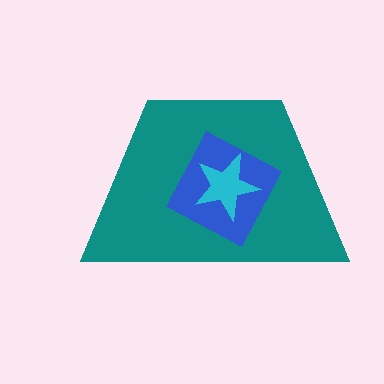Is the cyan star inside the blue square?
Yes.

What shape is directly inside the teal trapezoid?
The blue square.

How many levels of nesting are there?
3.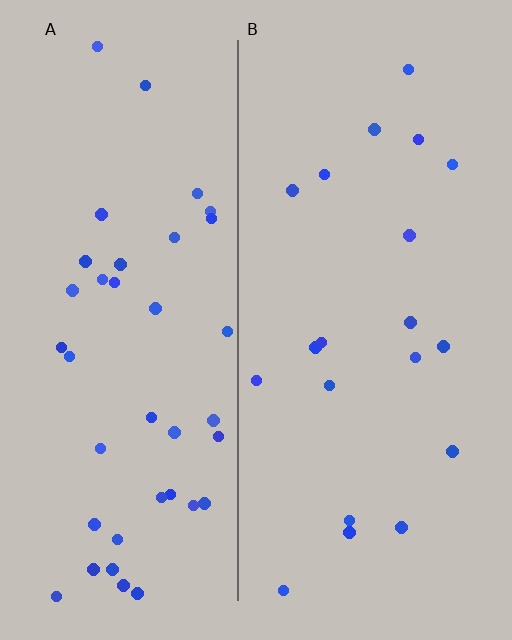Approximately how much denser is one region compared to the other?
Approximately 2.0× — region A over region B.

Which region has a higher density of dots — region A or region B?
A (the left).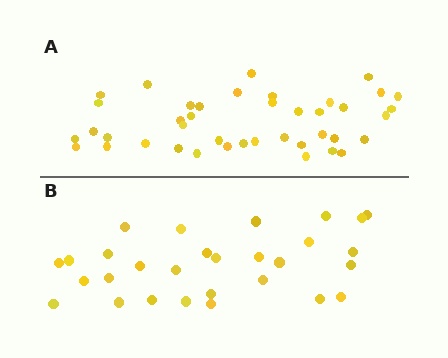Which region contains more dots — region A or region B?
Region A (the top region) has more dots.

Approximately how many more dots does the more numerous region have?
Region A has roughly 12 or so more dots than region B.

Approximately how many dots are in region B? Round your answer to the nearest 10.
About 30 dots. (The exact count is 29, which rounds to 30.)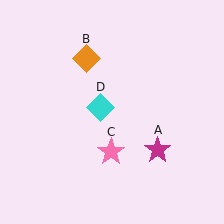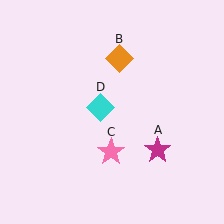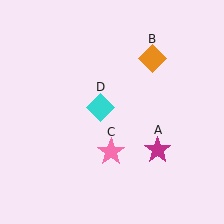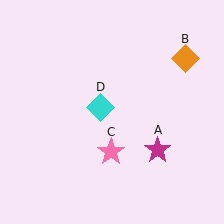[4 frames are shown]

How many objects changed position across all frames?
1 object changed position: orange diamond (object B).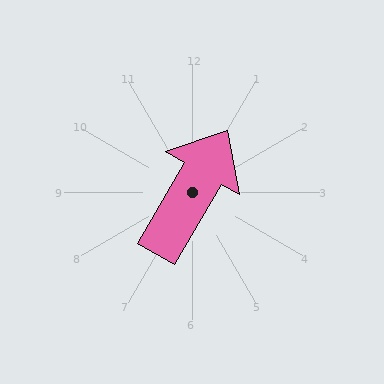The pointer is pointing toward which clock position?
Roughly 1 o'clock.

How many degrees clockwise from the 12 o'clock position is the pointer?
Approximately 30 degrees.